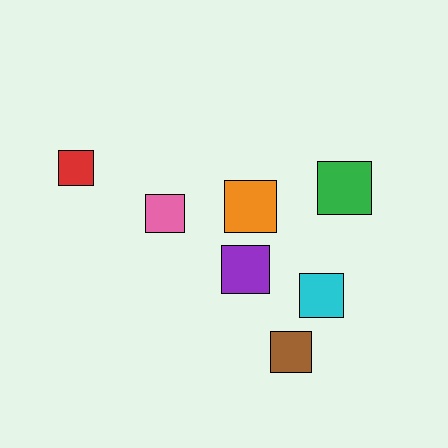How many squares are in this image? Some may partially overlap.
There are 7 squares.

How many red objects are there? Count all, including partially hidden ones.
There is 1 red object.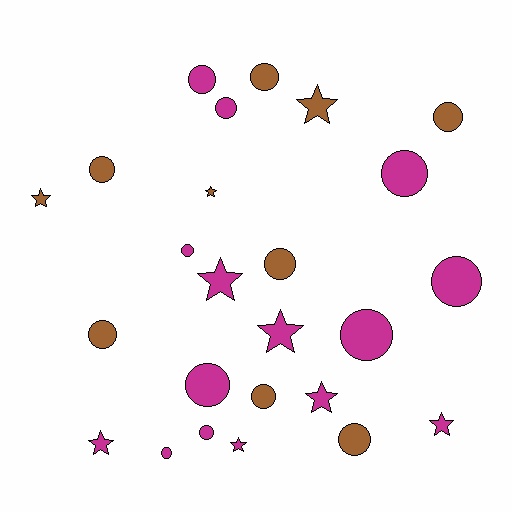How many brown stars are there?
There are 3 brown stars.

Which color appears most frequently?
Magenta, with 15 objects.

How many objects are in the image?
There are 25 objects.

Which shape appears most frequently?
Circle, with 16 objects.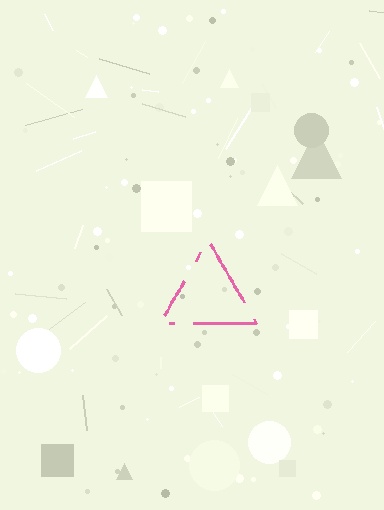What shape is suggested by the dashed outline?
The dashed outline suggests a triangle.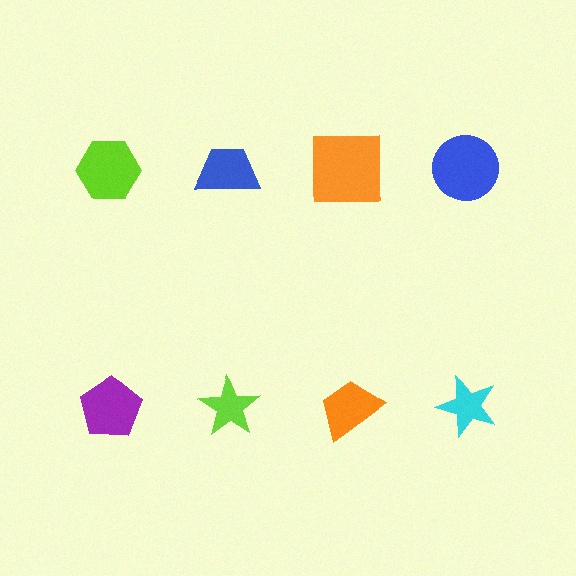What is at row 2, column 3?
An orange trapezoid.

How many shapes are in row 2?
4 shapes.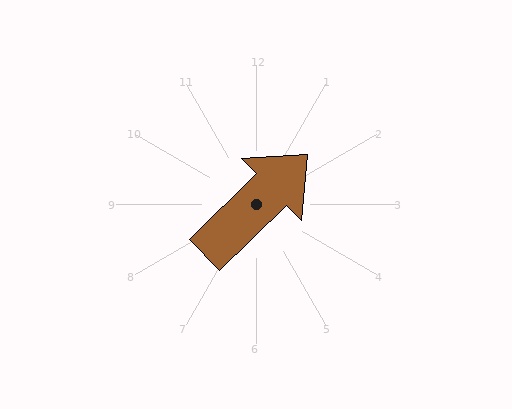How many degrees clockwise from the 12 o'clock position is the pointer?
Approximately 46 degrees.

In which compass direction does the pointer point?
Northeast.